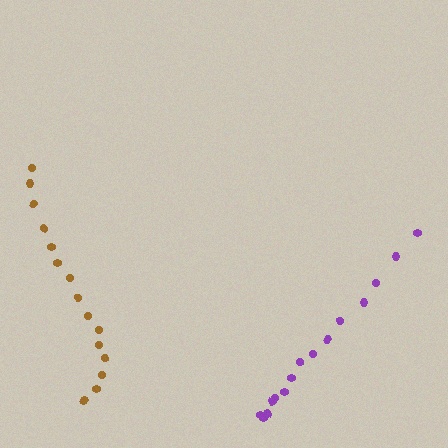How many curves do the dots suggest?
There are 2 distinct paths.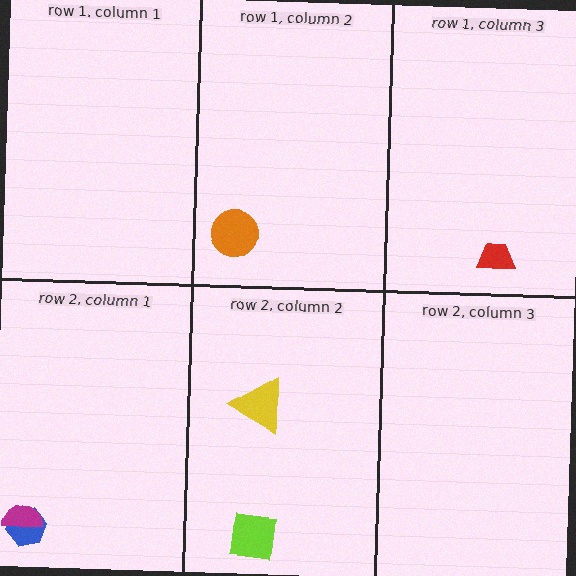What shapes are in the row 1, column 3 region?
The red trapezoid.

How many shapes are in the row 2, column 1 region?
2.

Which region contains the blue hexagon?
The row 2, column 1 region.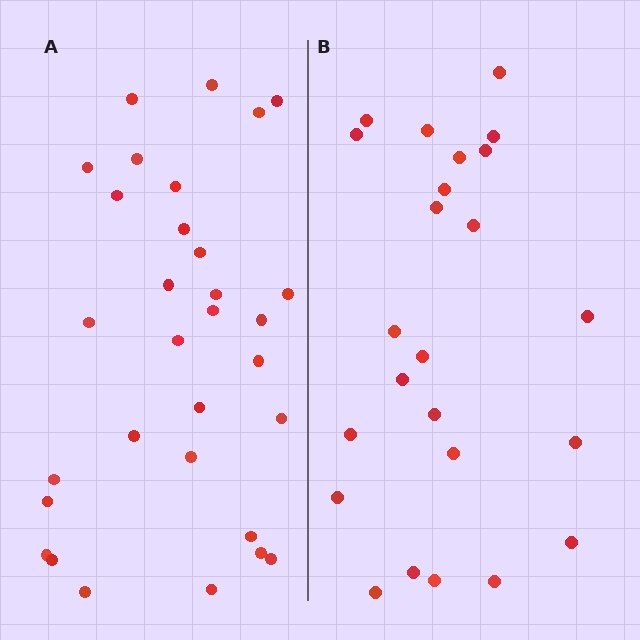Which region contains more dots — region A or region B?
Region A (the left region) has more dots.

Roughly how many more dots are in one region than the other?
Region A has roughly 8 or so more dots than region B.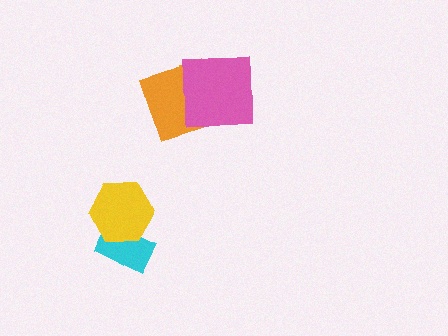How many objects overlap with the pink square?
1 object overlaps with the pink square.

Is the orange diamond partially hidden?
Yes, it is partially covered by another shape.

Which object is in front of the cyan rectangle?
The yellow hexagon is in front of the cyan rectangle.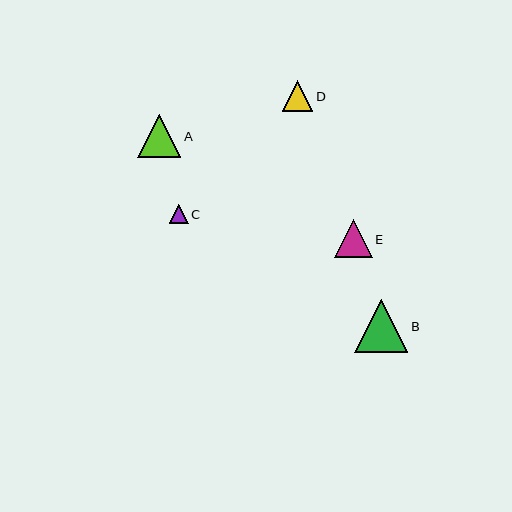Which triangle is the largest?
Triangle B is the largest with a size of approximately 53 pixels.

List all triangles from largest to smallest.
From largest to smallest: B, A, E, D, C.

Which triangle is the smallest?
Triangle C is the smallest with a size of approximately 19 pixels.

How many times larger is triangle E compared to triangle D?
Triangle E is approximately 1.2 times the size of triangle D.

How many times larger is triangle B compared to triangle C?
Triangle B is approximately 2.8 times the size of triangle C.